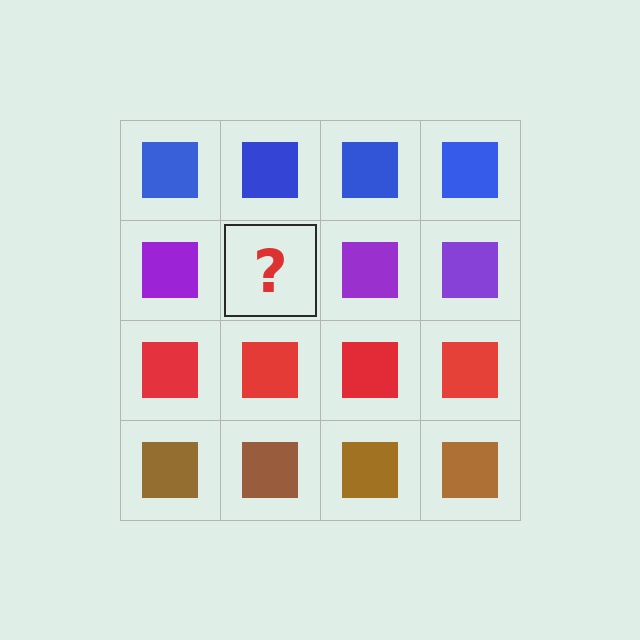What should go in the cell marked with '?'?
The missing cell should contain a purple square.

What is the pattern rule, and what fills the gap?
The rule is that each row has a consistent color. The gap should be filled with a purple square.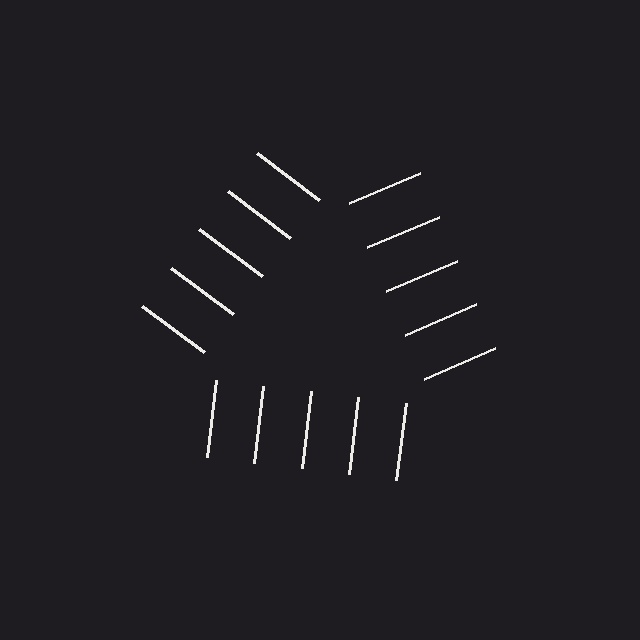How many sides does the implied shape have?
3 sides — the line-ends trace a triangle.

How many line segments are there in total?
15 — 5 along each of the 3 edges.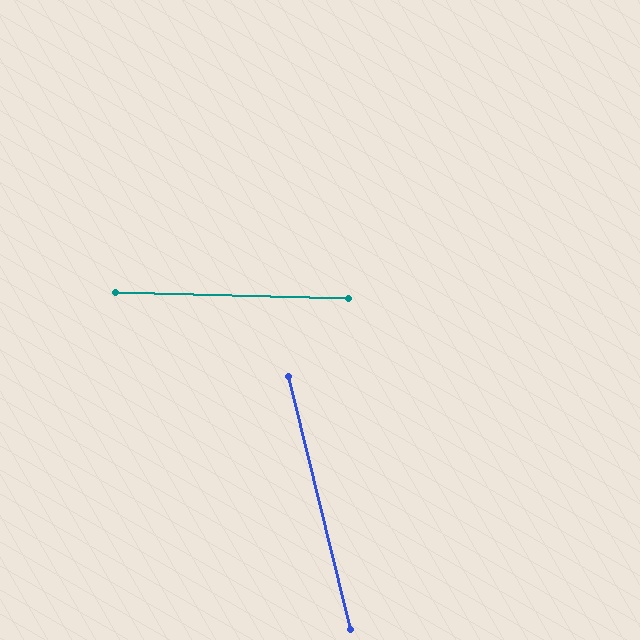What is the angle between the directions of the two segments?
Approximately 75 degrees.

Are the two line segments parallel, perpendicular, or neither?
Neither parallel nor perpendicular — they differ by about 75°.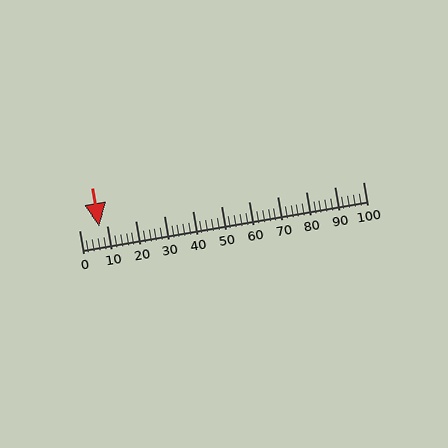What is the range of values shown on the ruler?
The ruler shows values from 0 to 100.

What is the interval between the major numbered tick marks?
The major tick marks are spaced 10 units apart.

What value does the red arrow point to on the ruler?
The red arrow points to approximately 7.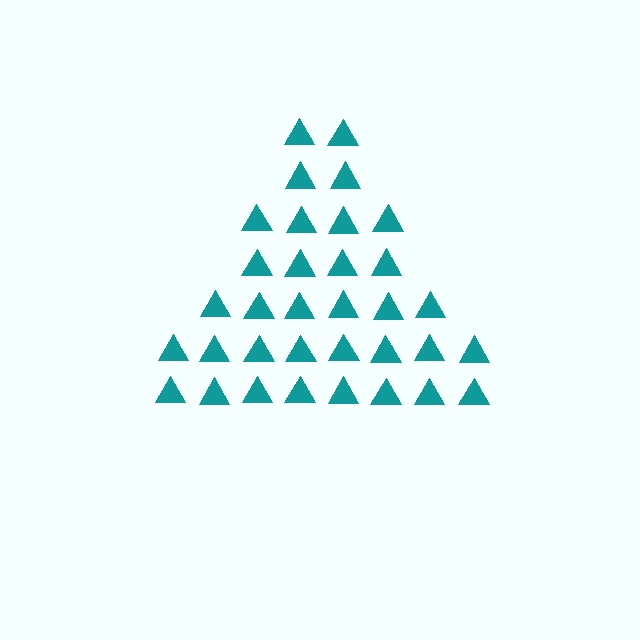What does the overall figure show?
The overall figure shows a triangle.